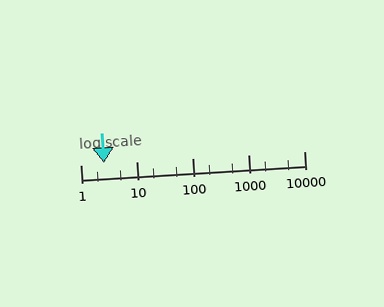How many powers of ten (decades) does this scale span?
The scale spans 4 decades, from 1 to 10000.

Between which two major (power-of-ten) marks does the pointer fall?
The pointer is between 1 and 10.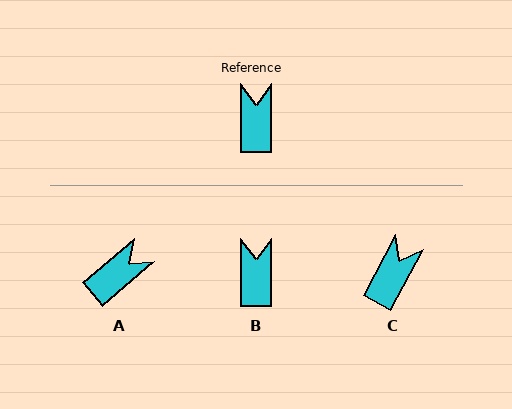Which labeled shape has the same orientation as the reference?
B.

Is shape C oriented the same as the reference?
No, it is off by about 28 degrees.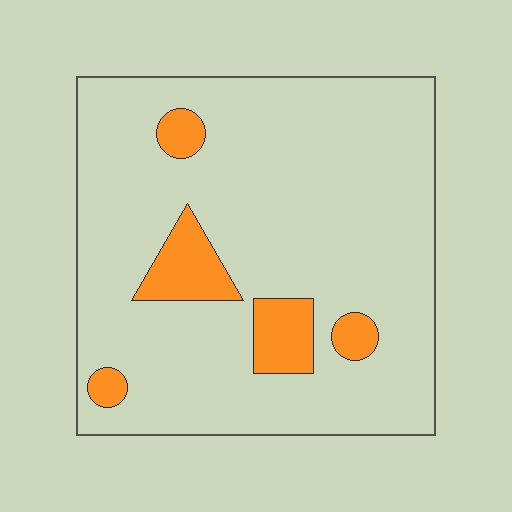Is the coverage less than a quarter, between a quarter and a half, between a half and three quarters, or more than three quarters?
Less than a quarter.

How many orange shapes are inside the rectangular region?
5.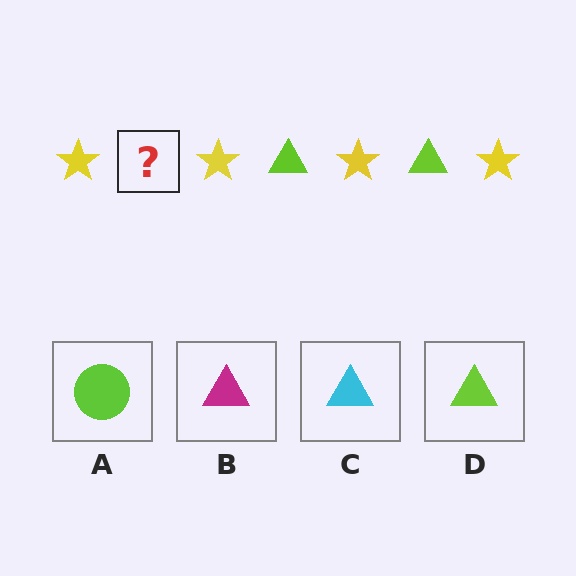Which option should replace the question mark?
Option D.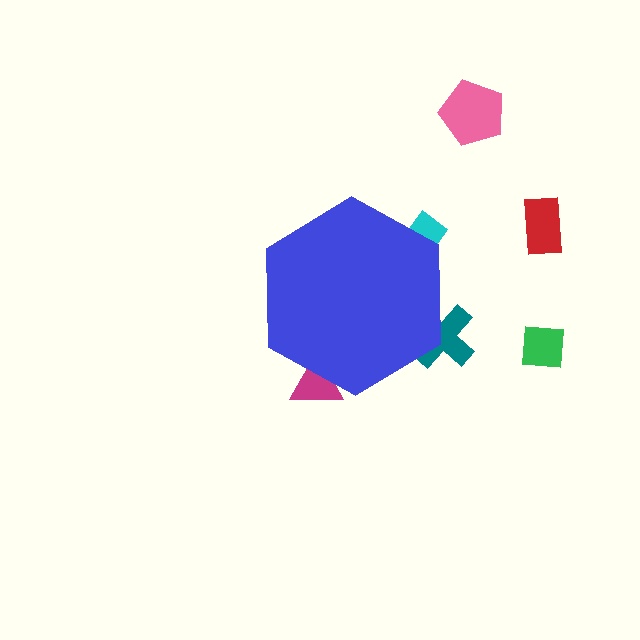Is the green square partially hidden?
No, the green square is fully visible.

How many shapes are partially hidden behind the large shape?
3 shapes are partially hidden.